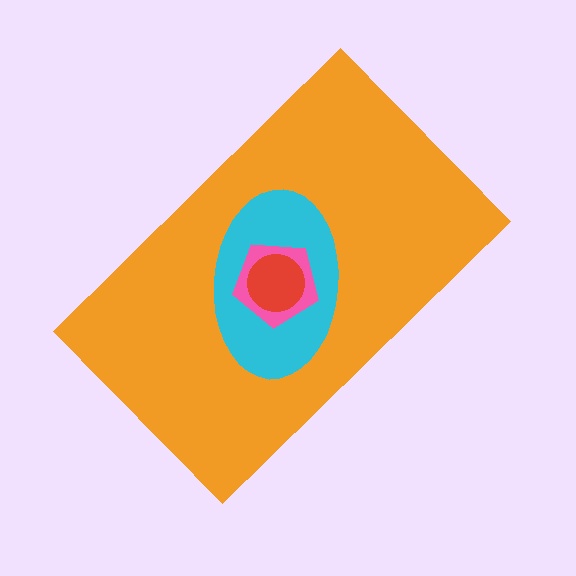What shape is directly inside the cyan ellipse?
The pink pentagon.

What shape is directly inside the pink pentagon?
The red circle.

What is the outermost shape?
The orange rectangle.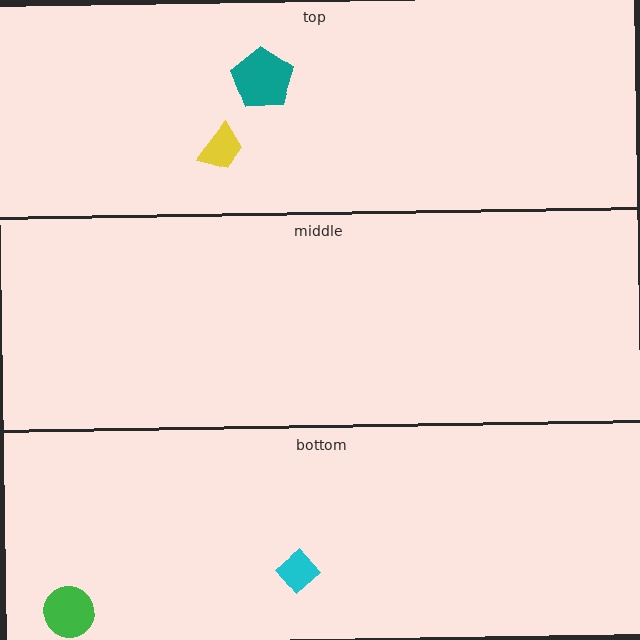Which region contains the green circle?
The bottom region.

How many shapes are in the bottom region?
2.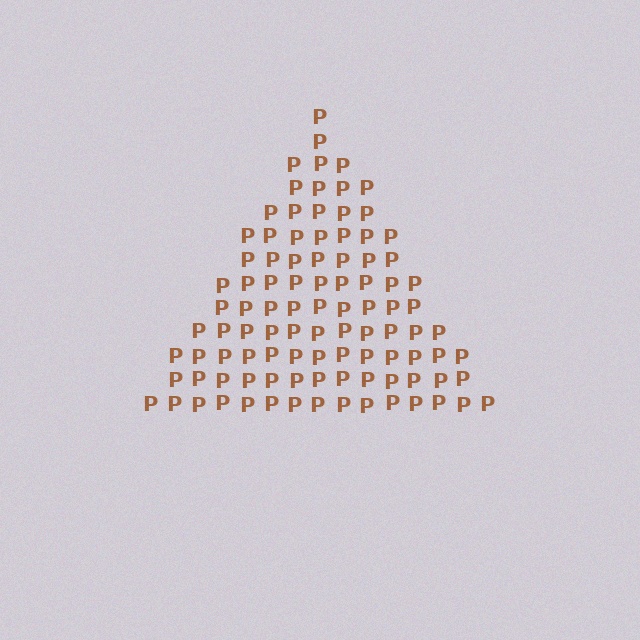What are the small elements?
The small elements are letter P's.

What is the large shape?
The large shape is a triangle.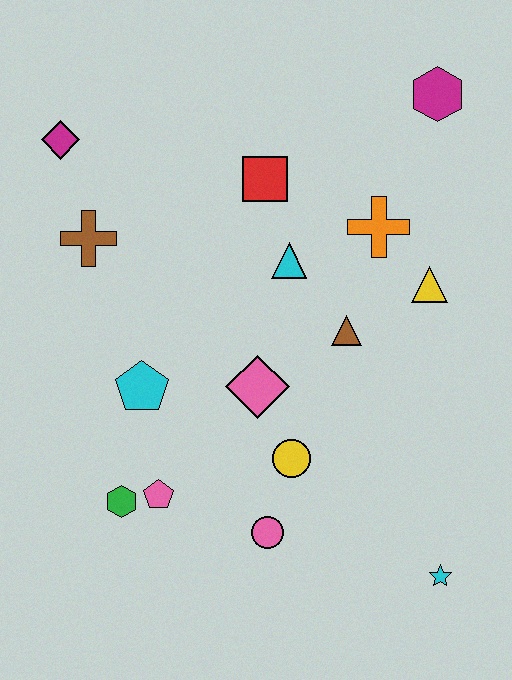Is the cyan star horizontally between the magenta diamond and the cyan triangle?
No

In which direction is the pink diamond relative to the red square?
The pink diamond is below the red square.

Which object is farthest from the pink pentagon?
The magenta hexagon is farthest from the pink pentagon.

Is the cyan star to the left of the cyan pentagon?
No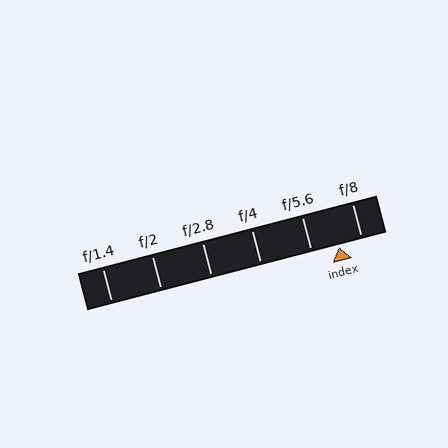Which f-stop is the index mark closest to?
The index mark is closest to f/8.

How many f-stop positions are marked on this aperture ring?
There are 6 f-stop positions marked.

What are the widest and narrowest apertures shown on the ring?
The widest aperture shown is f/1.4 and the narrowest is f/8.